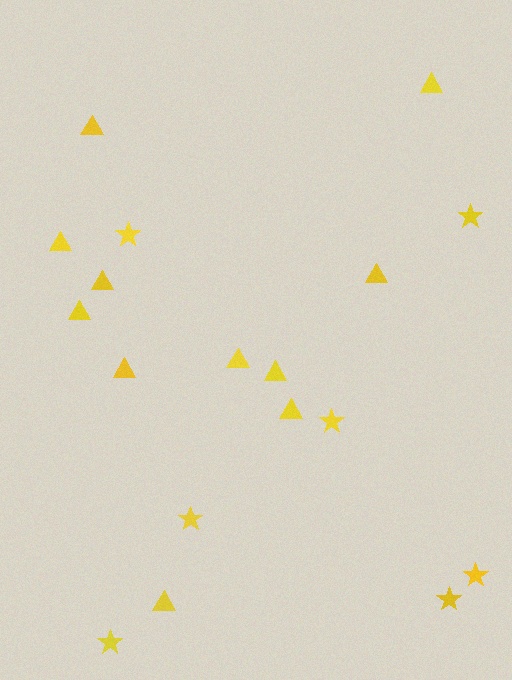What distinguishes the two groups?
There are 2 groups: one group of stars (7) and one group of triangles (11).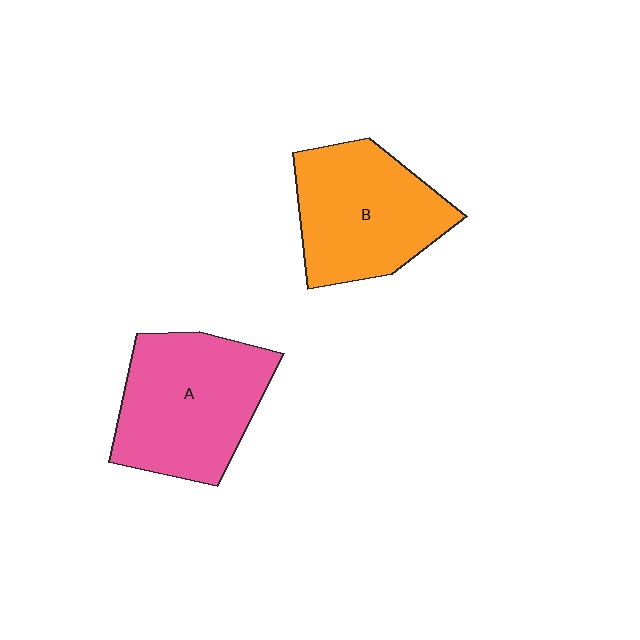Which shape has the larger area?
Shape A (pink).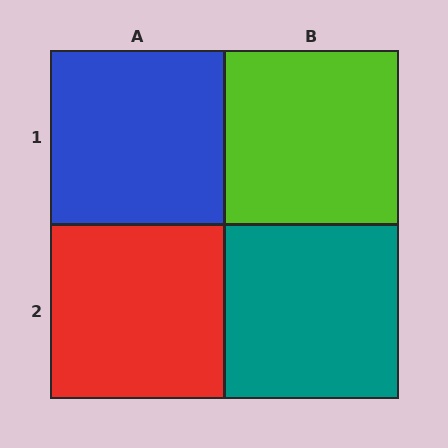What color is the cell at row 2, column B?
Teal.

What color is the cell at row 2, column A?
Red.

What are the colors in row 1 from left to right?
Blue, lime.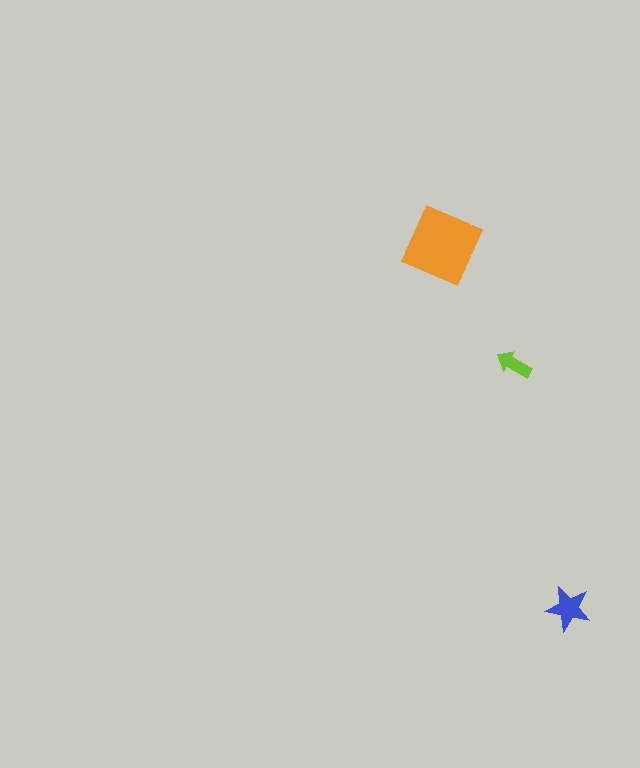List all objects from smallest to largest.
The lime arrow, the blue star, the orange square.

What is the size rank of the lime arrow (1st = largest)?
3rd.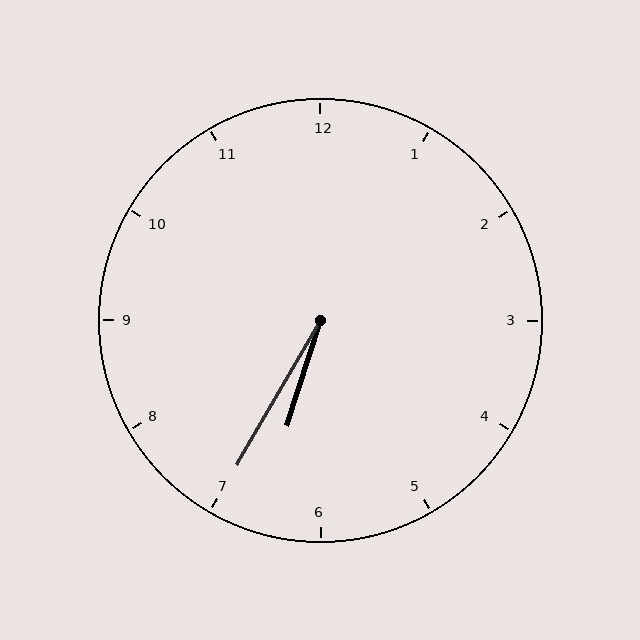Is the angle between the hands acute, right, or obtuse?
It is acute.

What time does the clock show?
6:35.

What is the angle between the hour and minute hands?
Approximately 12 degrees.